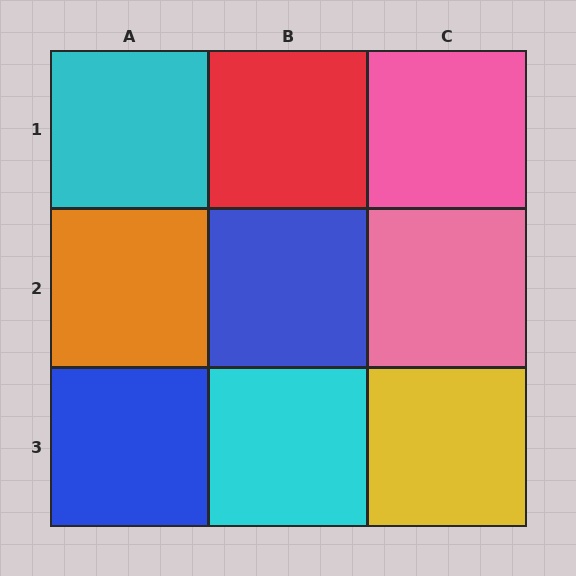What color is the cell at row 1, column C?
Pink.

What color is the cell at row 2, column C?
Pink.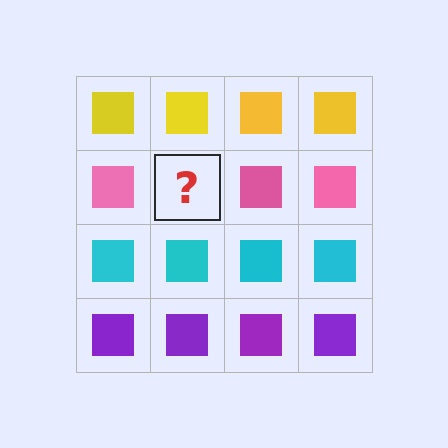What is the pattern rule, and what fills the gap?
The rule is that each row has a consistent color. The gap should be filled with a pink square.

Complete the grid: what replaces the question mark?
The question mark should be replaced with a pink square.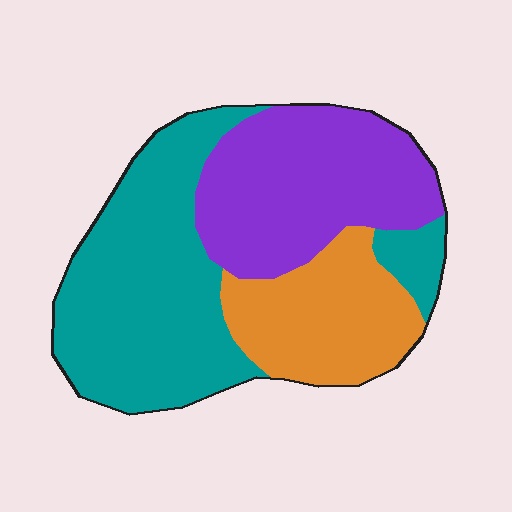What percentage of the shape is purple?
Purple takes up about one third (1/3) of the shape.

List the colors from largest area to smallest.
From largest to smallest: teal, purple, orange.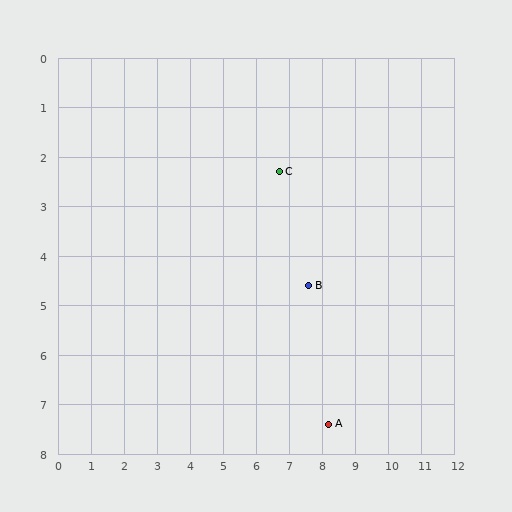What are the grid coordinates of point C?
Point C is at approximately (6.7, 2.3).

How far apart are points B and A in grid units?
Points B and A are about 2.9 grid units apart.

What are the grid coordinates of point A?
Point A is at approximately (8.2, 7.4).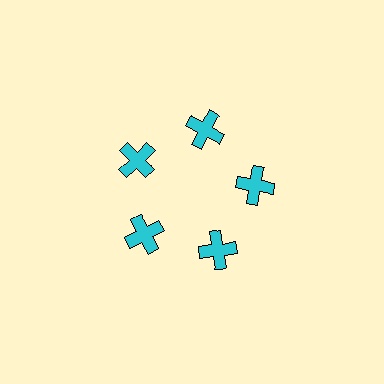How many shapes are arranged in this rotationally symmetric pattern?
There are 5 shapes, arranged in 5 groups of 1.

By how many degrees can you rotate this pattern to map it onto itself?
The pattern maps onto itself every 72 degrees of rotation.